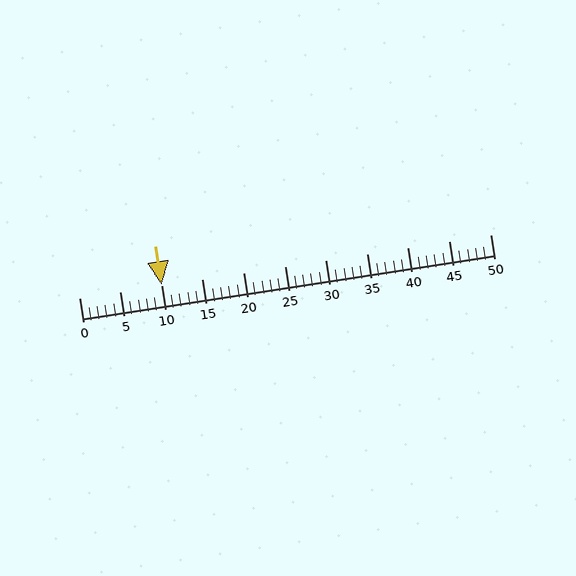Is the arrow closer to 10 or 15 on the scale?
The arrow is closer to 10.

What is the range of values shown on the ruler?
The ruler shows values from 0 to 50.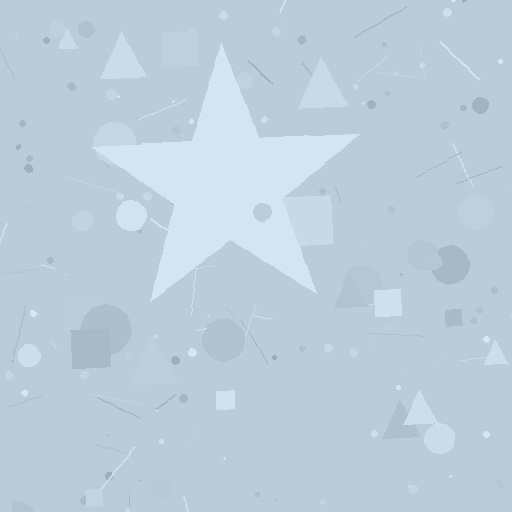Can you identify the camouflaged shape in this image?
The camouflaged shape is a star.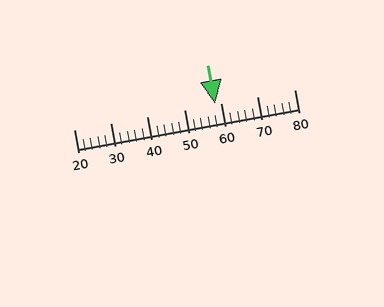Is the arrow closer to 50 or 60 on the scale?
The arrow is closer to 60.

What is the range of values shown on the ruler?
The ruler shows values from 20 to 80.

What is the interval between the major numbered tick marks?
The major tick marks are spaced 10 units apart.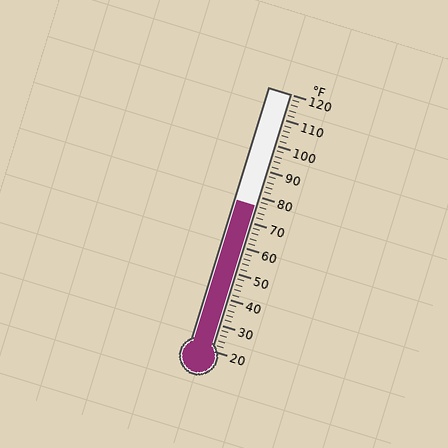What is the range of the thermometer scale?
The thermometer scale ranges from 20°F to 120°F.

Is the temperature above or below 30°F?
The temperature is above 30°F.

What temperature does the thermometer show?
The thermometer shows approximately 76°F.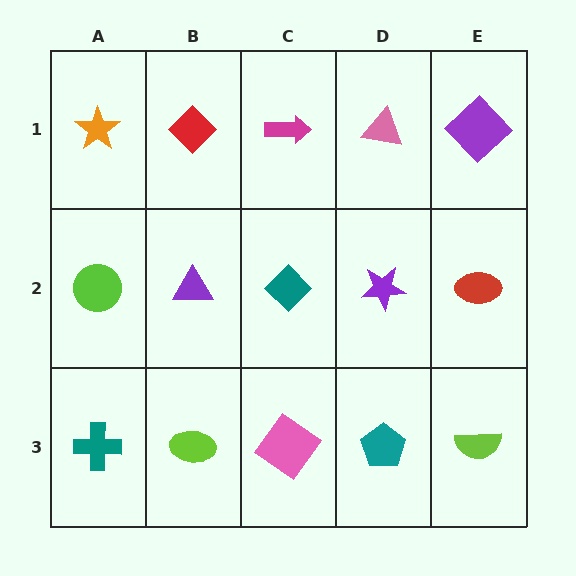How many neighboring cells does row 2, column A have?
3.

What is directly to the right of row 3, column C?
A teal pentagon.